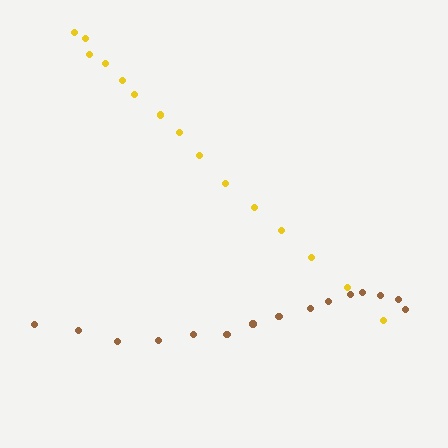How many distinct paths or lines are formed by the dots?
There are 2 distinct paths.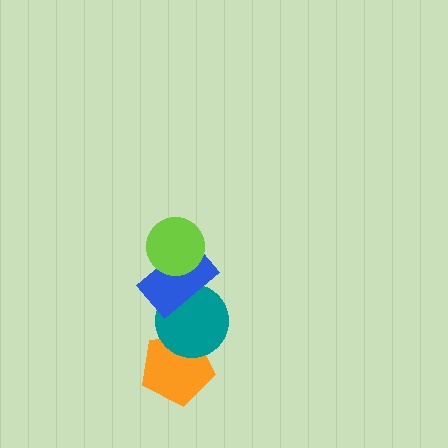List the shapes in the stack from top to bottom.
From top to bottom: the lime circle, the blue rectangle, the teal circle, the orange pentagon.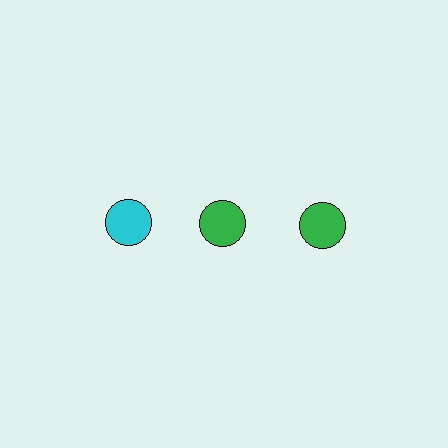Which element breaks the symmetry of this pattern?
The cyan circle in the top row, leftmost column breaks the symmetry. All other shapes are green circles.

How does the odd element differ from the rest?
It has a different color: cyan instead of green.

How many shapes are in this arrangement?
There are 3 shapes arranged in a grid pattern.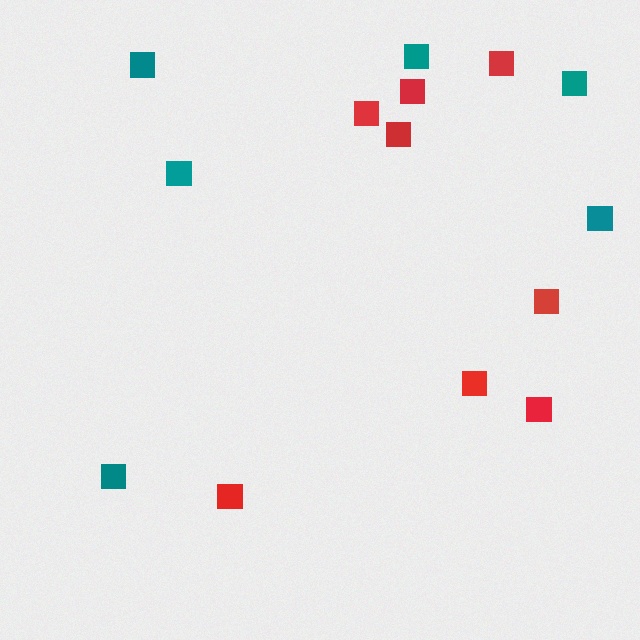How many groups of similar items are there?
There are 2 groups: one group of red squares (8) and one group of teal squares (6).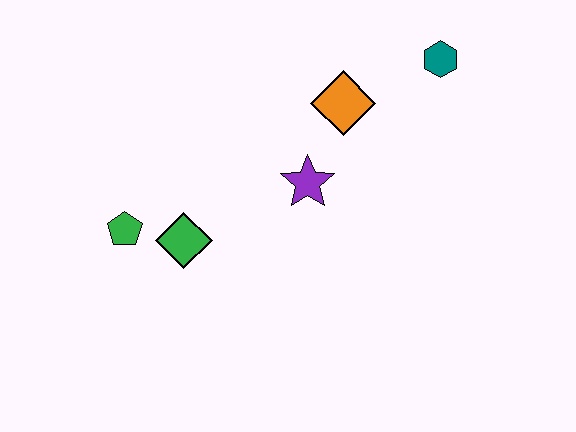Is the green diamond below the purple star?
Yes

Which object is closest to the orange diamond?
The purple star is closest to the orange diamond.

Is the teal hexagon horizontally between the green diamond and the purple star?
No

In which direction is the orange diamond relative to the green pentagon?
The orange diamond is to the right of the green pentagon.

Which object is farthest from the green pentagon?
The teal hexagon is farthest from the green pentagon.